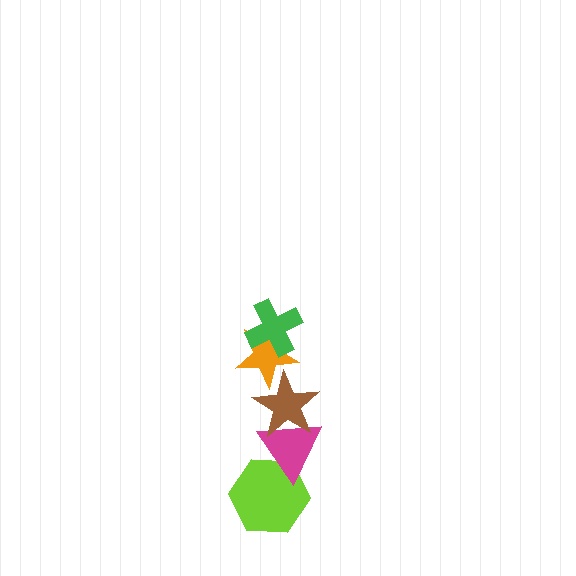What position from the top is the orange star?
The orange star is 2nd from the top.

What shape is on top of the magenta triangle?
The brown star is on top of the magenta triangle.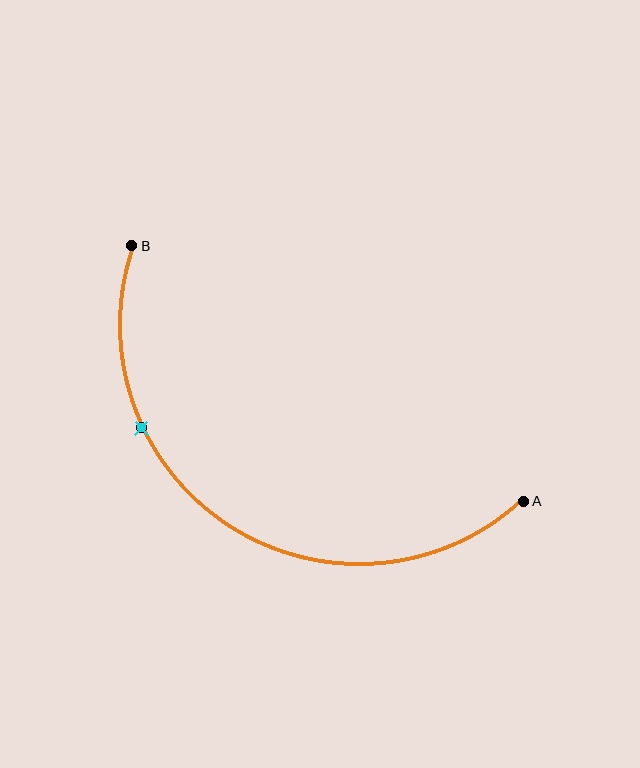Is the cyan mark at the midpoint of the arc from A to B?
No. The cyan mark lies on the arc but is closer to endpoint B. The arc midpoint would be at the point on the curve equidistant along the arc from both A and B.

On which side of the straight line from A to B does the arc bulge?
The arc bulges below the straight line connecting A and B.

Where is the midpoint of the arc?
The arc midpoint is the point on the curve farthest from the straight line joining A and B. It sits below that line.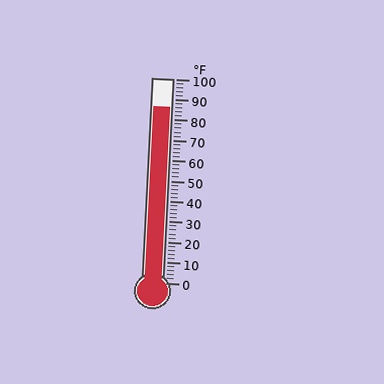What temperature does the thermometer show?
The thermometer shows approximately 86°F.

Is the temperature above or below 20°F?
The temperature is above 20°F.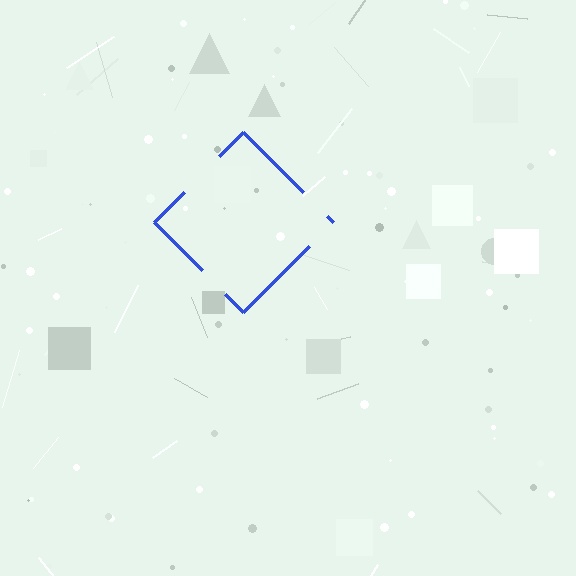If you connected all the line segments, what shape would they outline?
They would outline a diamond.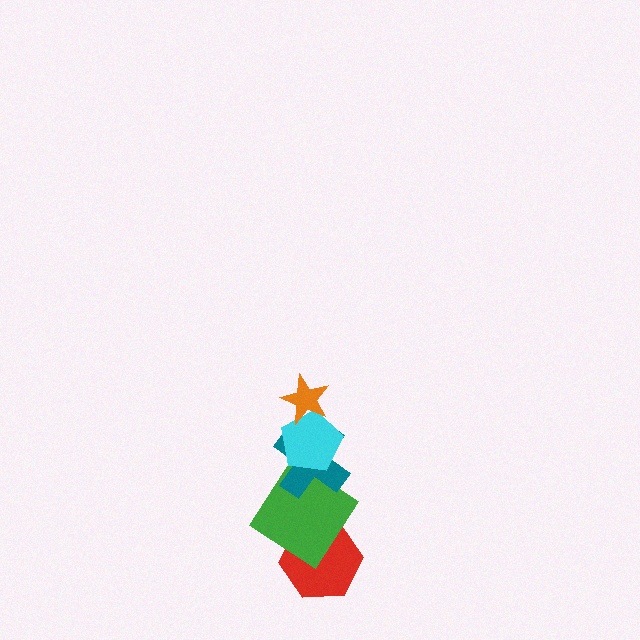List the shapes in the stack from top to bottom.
From top to bottom: the orange star, the cyan pentagon, the teal cross, the green diamond, the red hexagon.